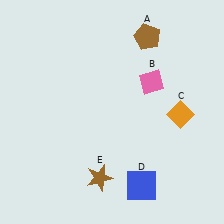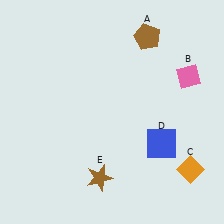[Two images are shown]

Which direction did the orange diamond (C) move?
The orange diamond (C) moved down.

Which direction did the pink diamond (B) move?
The pink diamond (B) moved right.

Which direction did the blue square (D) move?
The blue square (D) moved up.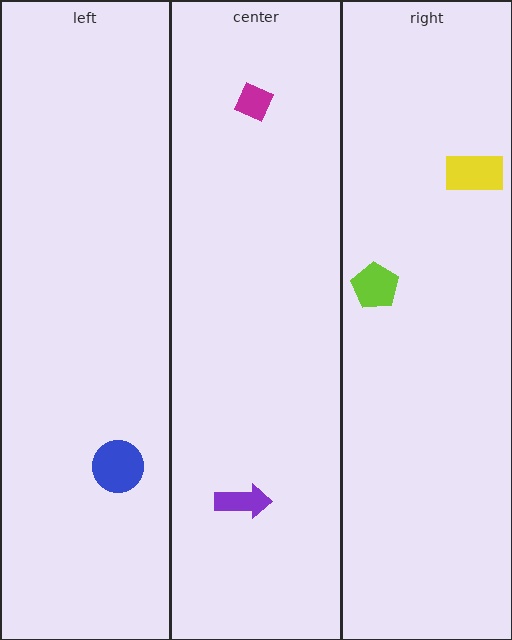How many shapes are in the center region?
2.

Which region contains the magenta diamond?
The center region.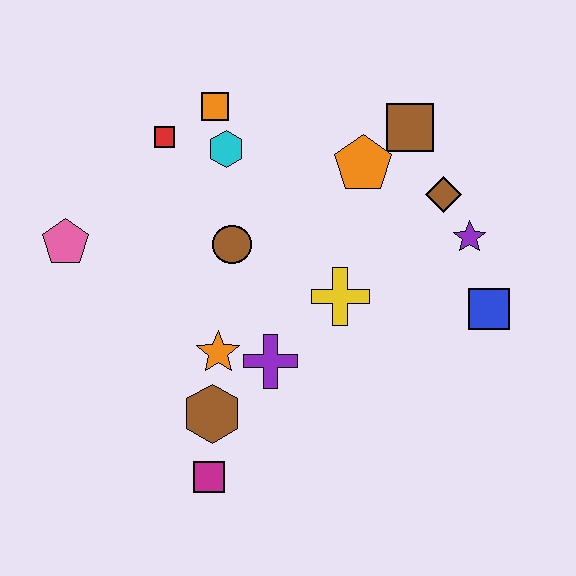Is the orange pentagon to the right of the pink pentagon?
Yes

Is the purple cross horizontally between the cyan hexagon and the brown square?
Yes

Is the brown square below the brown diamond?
No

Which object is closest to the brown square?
The orange pentagon is closest to the brown square.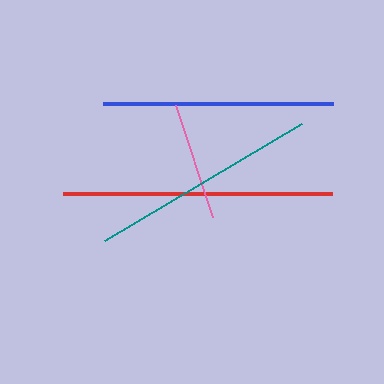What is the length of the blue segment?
The blue segment is approximately 230 pixels long.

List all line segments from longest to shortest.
From longest to shortest: red, blue, teal, pink.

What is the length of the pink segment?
The pink segment is approximately 118 pixels long.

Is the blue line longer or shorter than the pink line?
The blue line is longer than the pink line.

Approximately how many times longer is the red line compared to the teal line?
The red line is approximately 1.2 times the length of the teal line.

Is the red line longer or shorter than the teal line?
The red line is longer than the teal line.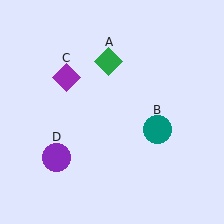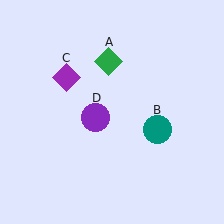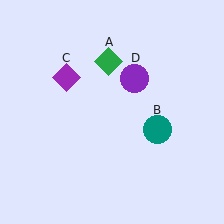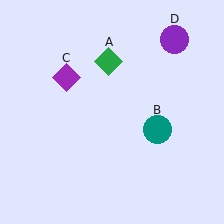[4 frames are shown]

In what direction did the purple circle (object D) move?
The purple circle (object D) moved up and to the right.